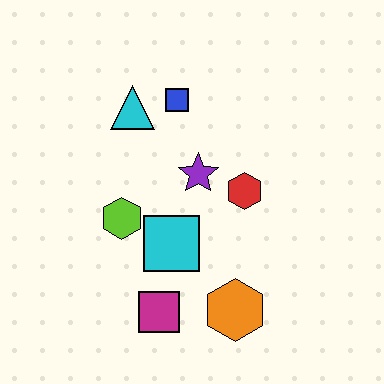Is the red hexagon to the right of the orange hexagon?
Yes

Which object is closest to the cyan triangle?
The blue square is closest to the cyan triangle.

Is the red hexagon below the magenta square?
No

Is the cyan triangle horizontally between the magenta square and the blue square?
No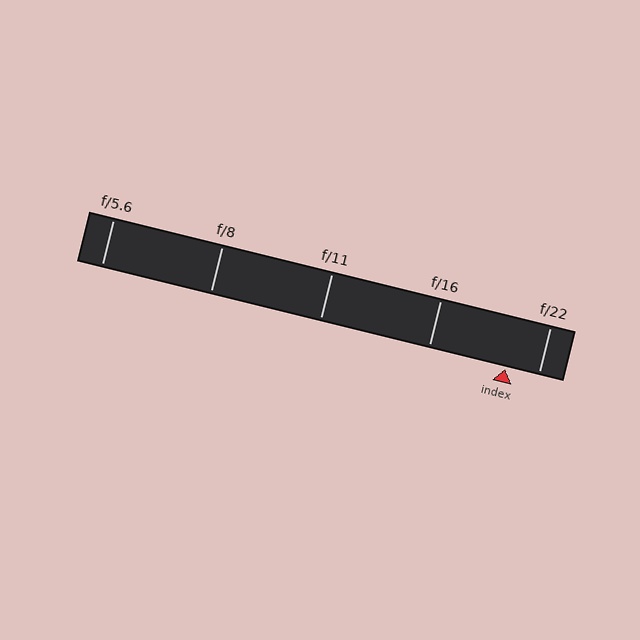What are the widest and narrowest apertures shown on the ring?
The widest aperture shown is f/5.6 and the narrowest is f/22.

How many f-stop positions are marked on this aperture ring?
There are 5 f-stop positions marked.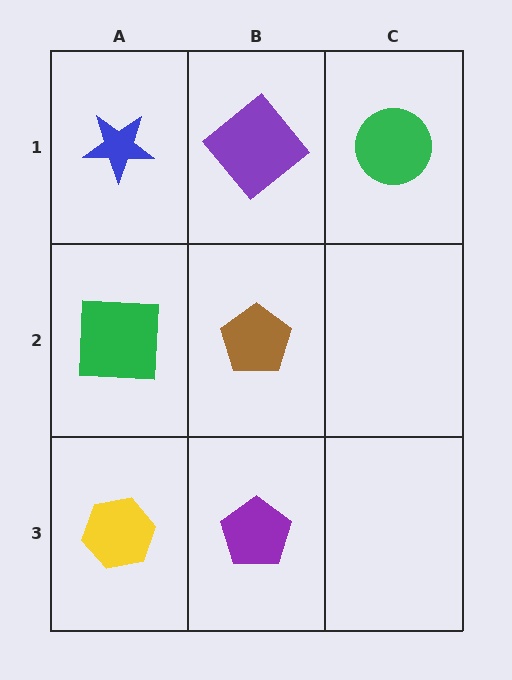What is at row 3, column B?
A purple pentagon.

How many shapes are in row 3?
2 shapes.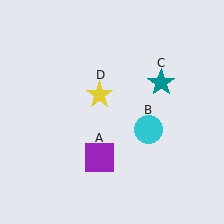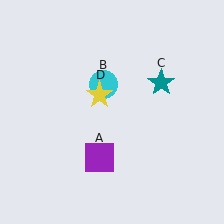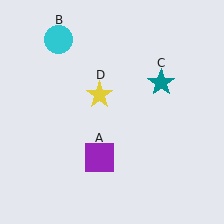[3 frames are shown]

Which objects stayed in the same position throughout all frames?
Purple square (object A) and teal star (object C) and yellow star (object D) remained stationary.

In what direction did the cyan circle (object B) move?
The cyan circle (object B) moved up and to the left.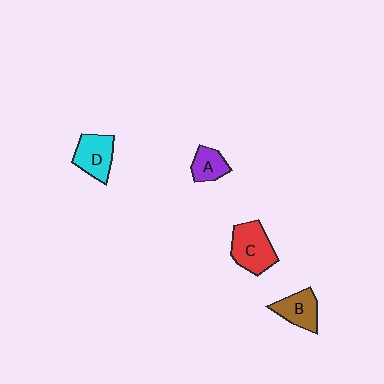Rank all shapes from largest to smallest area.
From largest to smallest: C (red), D (cyan), B (brown), A (purple).